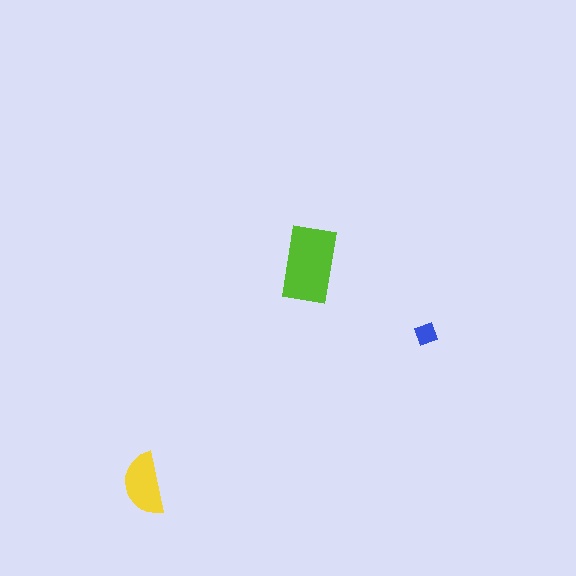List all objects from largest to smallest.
The lime rectangle, the yellow semicircle, the blue diamond.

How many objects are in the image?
There are 3 objects in the image.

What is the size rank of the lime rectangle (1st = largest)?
1st.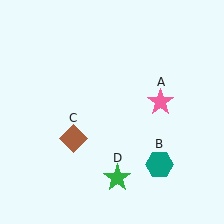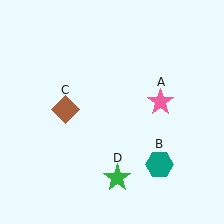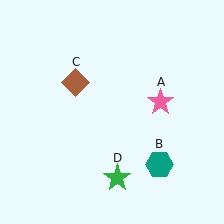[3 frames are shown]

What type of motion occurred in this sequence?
The brown diamond (object C) rotated clockwise around the center of the scene.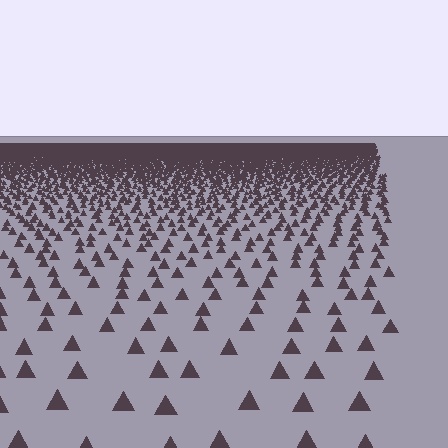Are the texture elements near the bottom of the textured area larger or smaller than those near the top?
Larger. Near the bottom, elements are closer to the viewer and appear at a bigger on-screen size.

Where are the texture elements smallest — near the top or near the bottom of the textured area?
Near the top.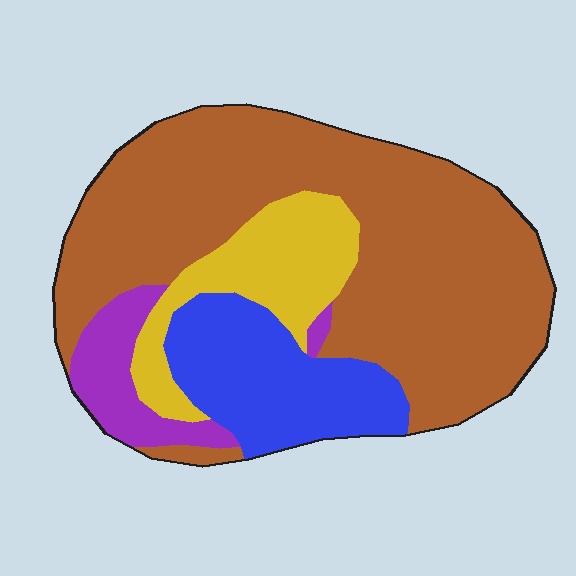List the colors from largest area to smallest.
From largest to smallest: brown, blue, yellow, purple.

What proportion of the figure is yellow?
Yellow takes up less than a quarter of the figure.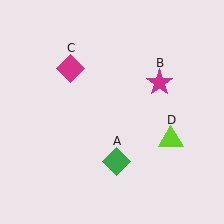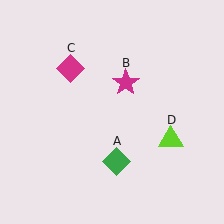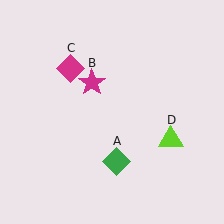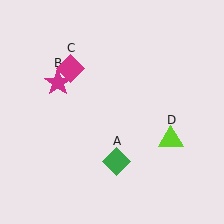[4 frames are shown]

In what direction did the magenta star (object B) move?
The magenta star (object B) moved left.